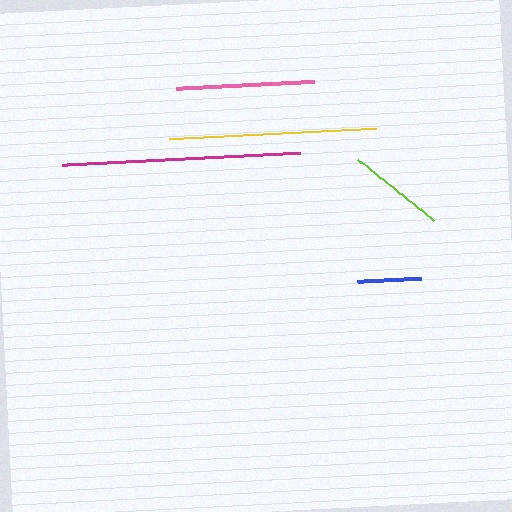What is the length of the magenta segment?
The magenta segment is approximately 238 pixels long.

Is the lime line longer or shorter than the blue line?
The lime line is longer than the blue line.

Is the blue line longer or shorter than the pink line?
The pink line is longer than the blue line.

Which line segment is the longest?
The magenta line is the longest at approximately 238 pixels.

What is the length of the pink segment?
The pink segment is approximately 138 pixels long.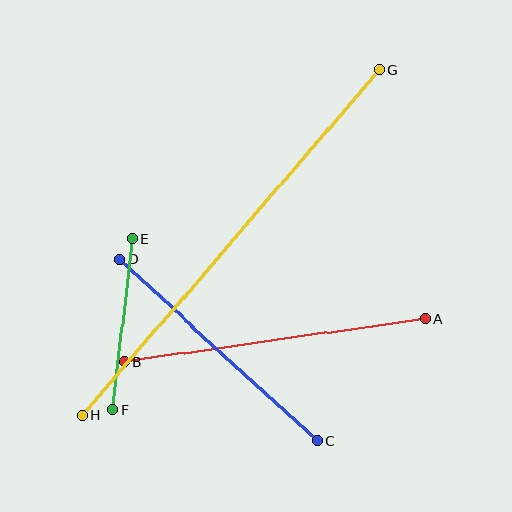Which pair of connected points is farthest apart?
Points G and H are farthest apart.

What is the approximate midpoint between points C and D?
The midpoint is at approximately (219, 350) pixels.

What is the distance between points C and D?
The distance is approximately 268 pixels.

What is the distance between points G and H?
The distance is approximately 456 pixels.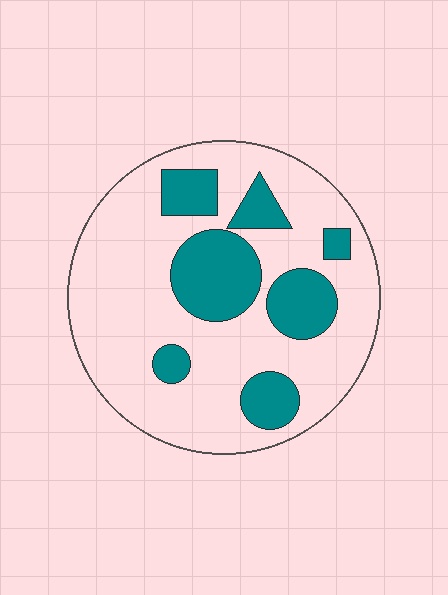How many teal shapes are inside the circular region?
7.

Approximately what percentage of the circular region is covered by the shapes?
Approximately 25%.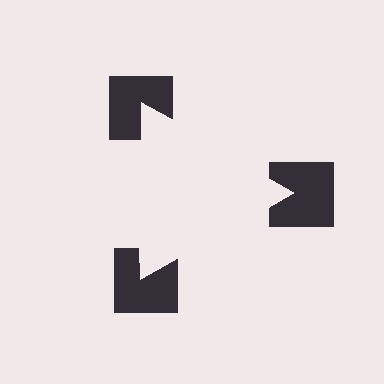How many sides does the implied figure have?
3 sides.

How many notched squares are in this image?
There are 3 — one at each vertex of the illusory triangle.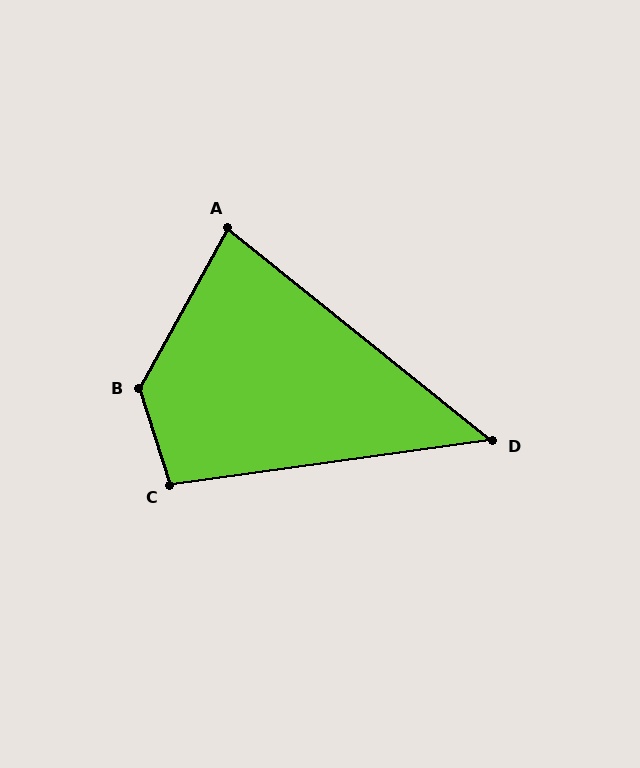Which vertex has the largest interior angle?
B, at approximately 133 degrees.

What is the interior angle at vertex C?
Approximately 100 degrees (obtuse).